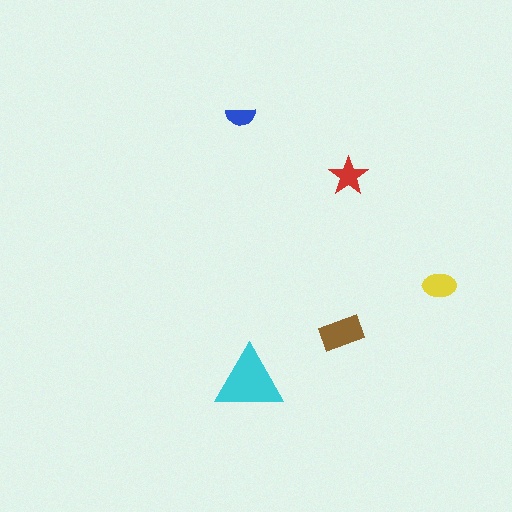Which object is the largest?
The cyan triangle.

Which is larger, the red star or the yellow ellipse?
The yellow ellipse.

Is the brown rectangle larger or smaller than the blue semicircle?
Larger.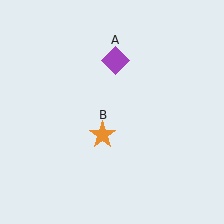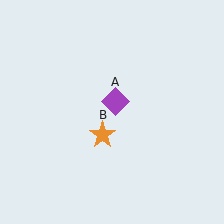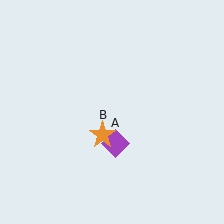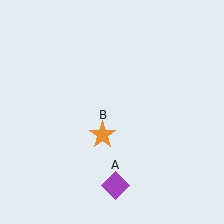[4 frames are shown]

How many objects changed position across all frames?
1 object changed position: purple diamond (object A).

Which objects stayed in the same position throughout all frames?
Orange star (object B) remained stationary.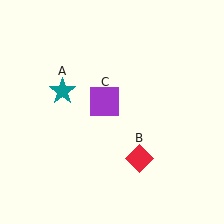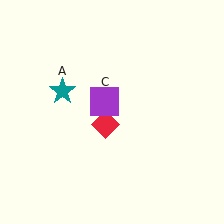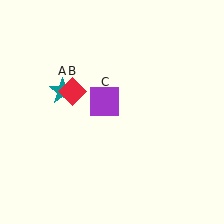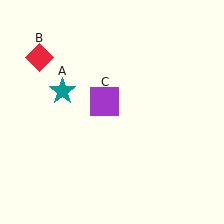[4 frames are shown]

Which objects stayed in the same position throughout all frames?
Teal star (object A) and purple square (object C) remained stationary.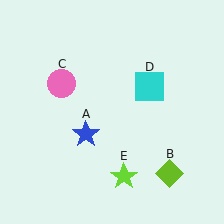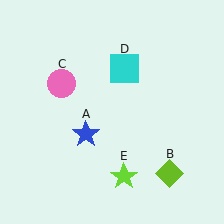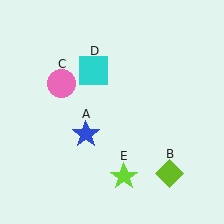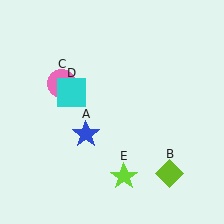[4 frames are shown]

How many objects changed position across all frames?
1 object changed position: cyan square (object D).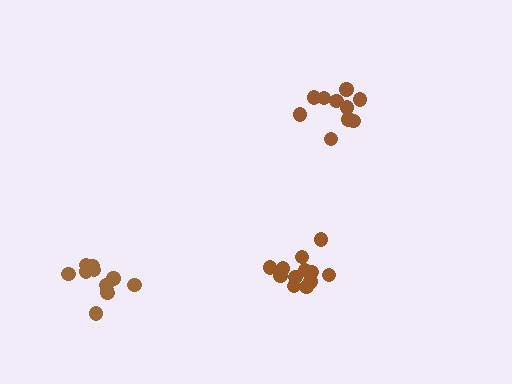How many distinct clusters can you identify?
There are 3 distinct clusters.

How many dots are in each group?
Group 1: 12 dots, Group 2: 10 dots, Group 3: 11 dots (33 total).